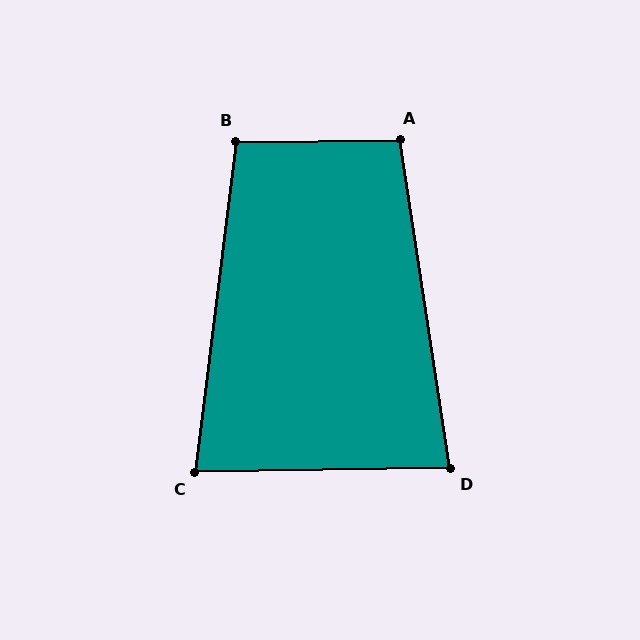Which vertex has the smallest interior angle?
C, at approximately 82 degrees.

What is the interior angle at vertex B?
Approximately 98 degrees (obtuse).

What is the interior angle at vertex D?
Approximately 82 degrees (acute).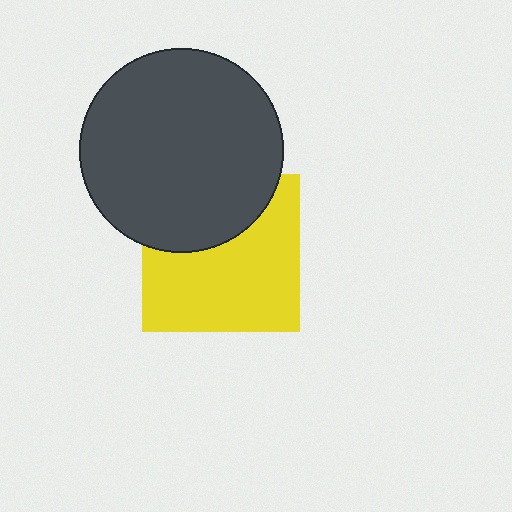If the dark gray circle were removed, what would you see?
You would see the complete yellow square.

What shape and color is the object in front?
The object in front is a dark gray circle.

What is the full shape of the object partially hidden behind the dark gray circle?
The partially hidden object is a yellow square.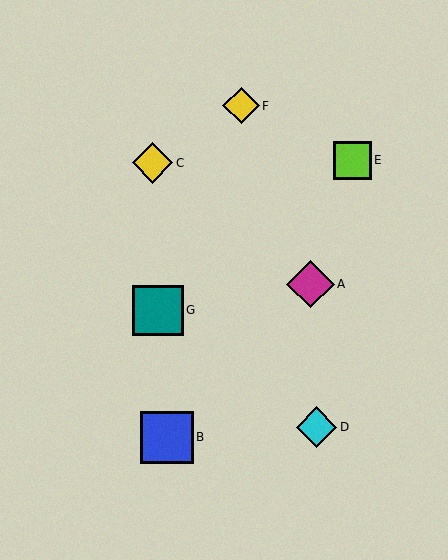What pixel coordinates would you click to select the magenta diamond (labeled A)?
Click at (311, 284) to select the magenta diamond A.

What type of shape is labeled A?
Shape A is a magenta diamond.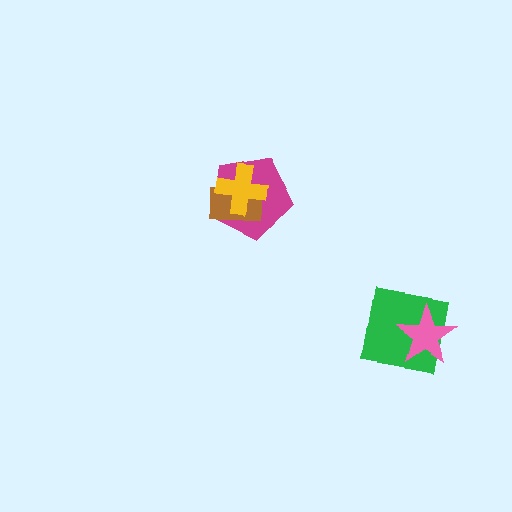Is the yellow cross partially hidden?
No, no other shape covers it.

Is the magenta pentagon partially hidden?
Yes, it is partially covered by another shape.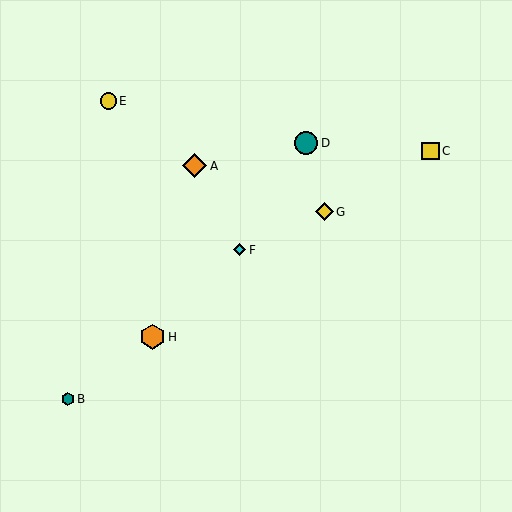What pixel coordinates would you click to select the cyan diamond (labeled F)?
Click at (240, 250) to select the cyan diamond F.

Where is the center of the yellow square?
The center of the yellow square is at (430, 151).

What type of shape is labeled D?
Shape D is a teal circle.